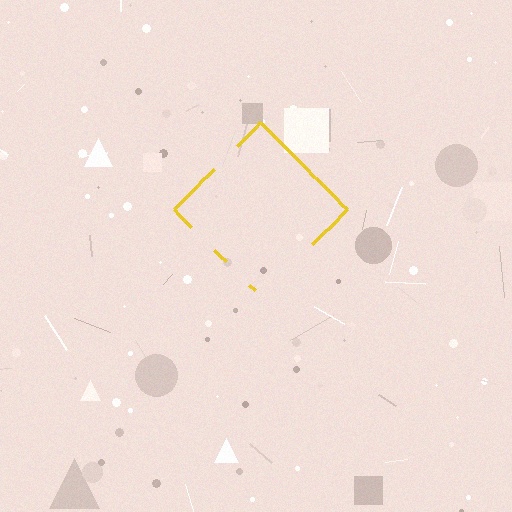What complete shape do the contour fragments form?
The contour fragments form a diamond.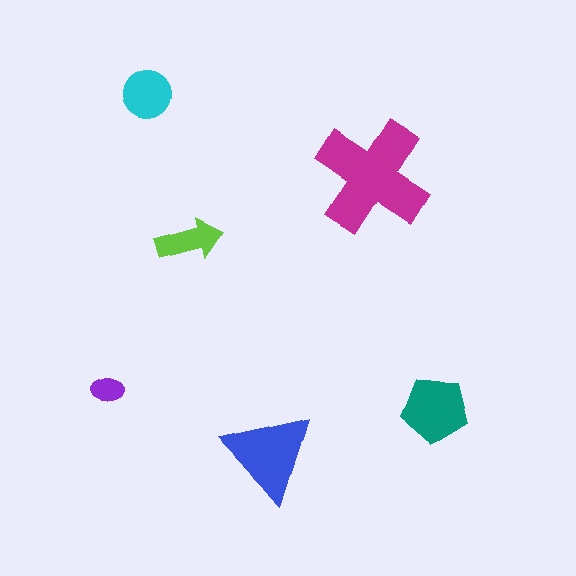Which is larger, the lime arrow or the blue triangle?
The blue triangle.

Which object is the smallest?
The purple ellipse.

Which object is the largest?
The magenta cross.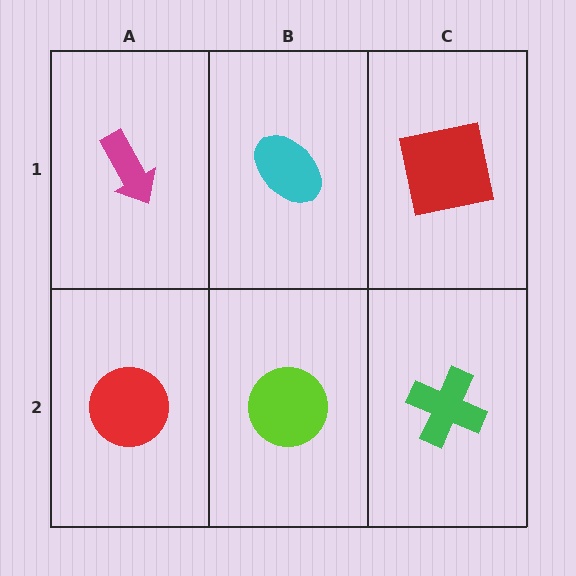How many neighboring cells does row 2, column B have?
3.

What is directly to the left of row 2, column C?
A lime circle.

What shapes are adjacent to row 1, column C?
A green cross (row 2, column C), a cyan ellipse (row 1, column B).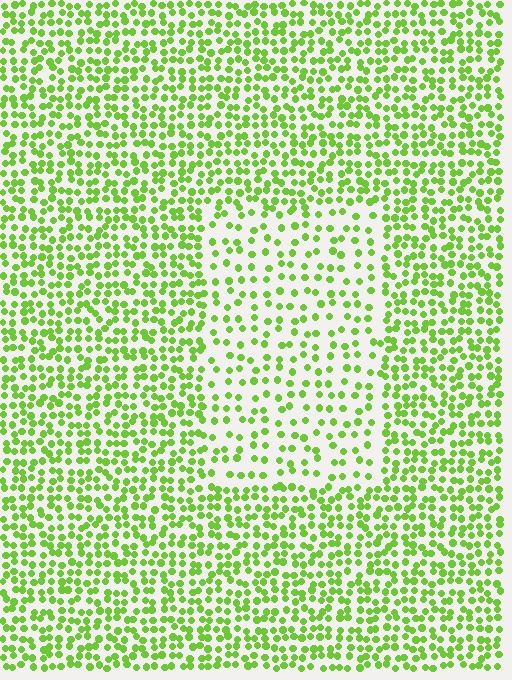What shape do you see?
I see a rectangle.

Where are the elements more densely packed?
The elements are more densely packed outside the rectangle boundary.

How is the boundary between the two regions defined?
The boundary is defined by a change in element density (approximately 1.9x ratio). All elements are the same color, size, and shape.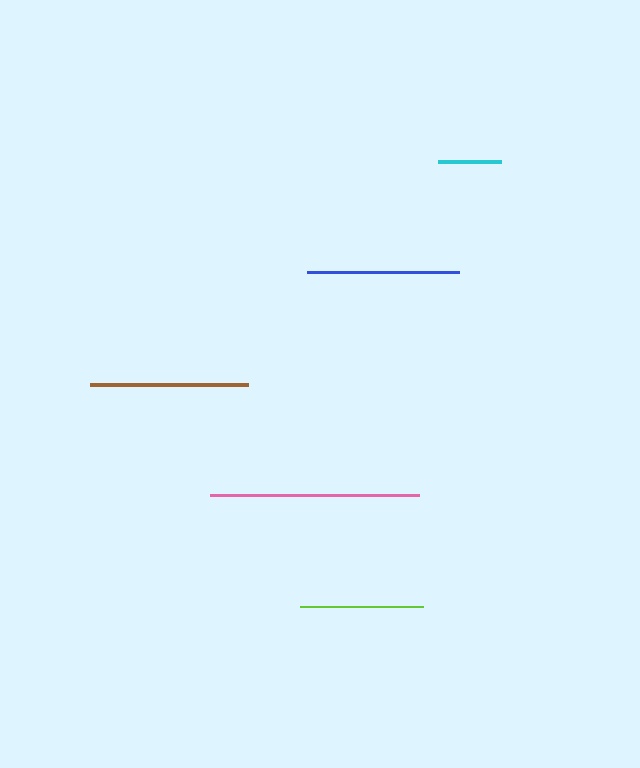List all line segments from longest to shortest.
From longest to shortest: pink, brown, blue, lime, cyan.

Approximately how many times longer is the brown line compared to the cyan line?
The brown line is approximately 2.5 times the length of the cyan line.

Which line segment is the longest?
The pink line is the longest at approximately 209 pixels.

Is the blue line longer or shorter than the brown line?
The brown line is longer than the blue line.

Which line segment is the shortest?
The cyan line is the shortest at approximately 63 pixels.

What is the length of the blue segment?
The blue segment is approximately 152 pixels long.